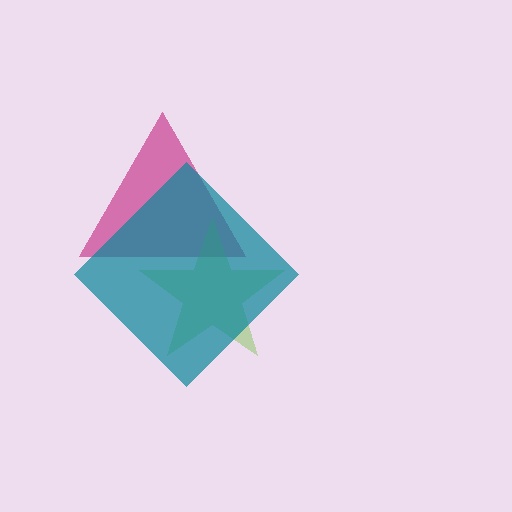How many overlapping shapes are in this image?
There are 3 overlapping shapes in the image.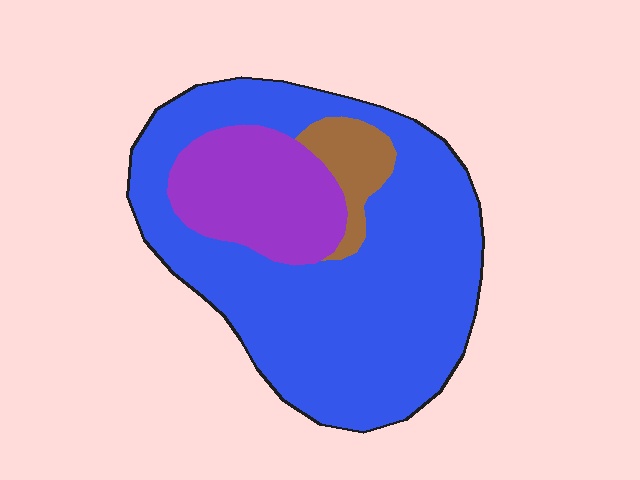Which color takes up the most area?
Blue, at roughly 70%.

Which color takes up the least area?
Brown, at roughly 5%.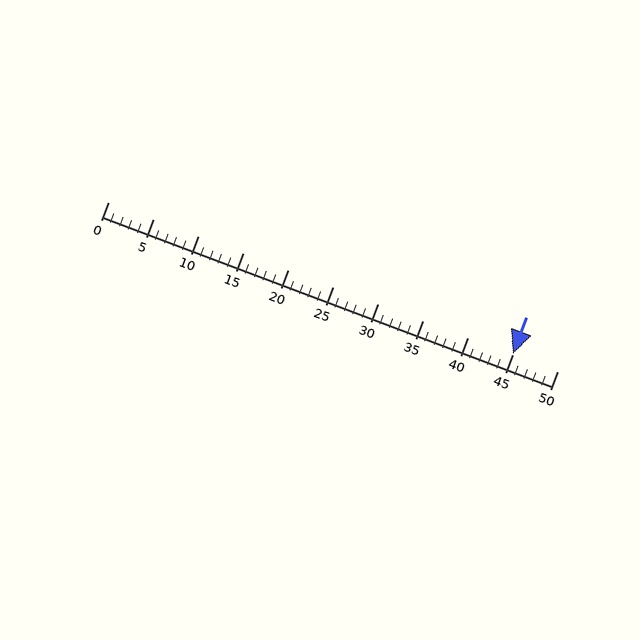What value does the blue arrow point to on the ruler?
The blue arrow points to approximately 45.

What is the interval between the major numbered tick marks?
The major tick marks are spaced 5 units apart.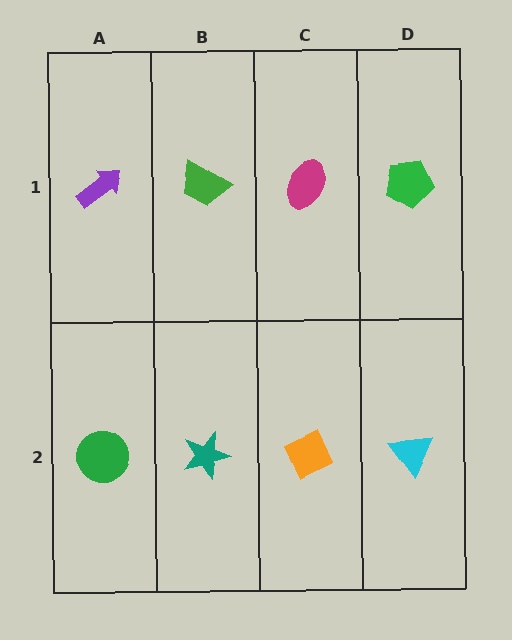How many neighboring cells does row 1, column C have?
3.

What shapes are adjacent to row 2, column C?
A magenta ellipse (row 1, column C), a teal star (row 2, column B), a cyan triangle (row 2, column D).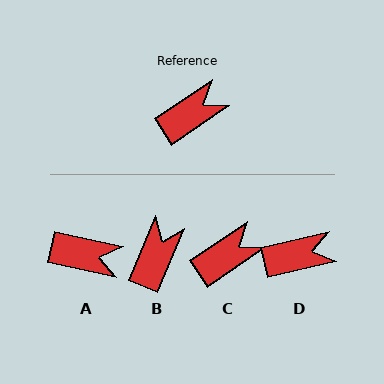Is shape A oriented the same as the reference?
No, it is off by about 46 degrees.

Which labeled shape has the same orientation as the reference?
C.